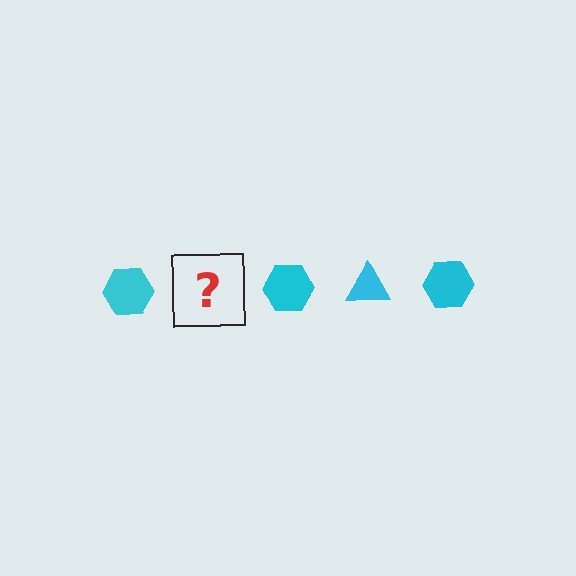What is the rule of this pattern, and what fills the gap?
The rule is that the pattern cycles through hexagon, triangle shapes in cyan. The gap should be filled with a cyan triangle.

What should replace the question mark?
The question mark should be replaced with a cyan triangle.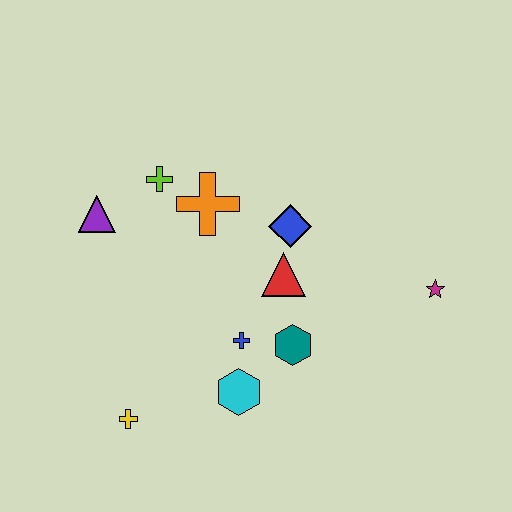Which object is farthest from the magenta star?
The purple triangle is farthest from the magenta star.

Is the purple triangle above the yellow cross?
Yes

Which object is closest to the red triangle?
The blue diamond is closest to the red triangle.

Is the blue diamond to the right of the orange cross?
Yes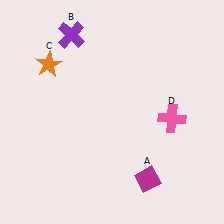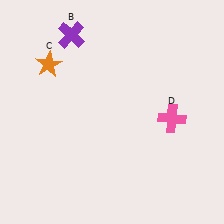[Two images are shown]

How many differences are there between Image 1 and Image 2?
There is 1 difference between the two images.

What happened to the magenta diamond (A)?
The magenta diamond (A) was removed in Image 2. It was in the bottom-right area of Image 1.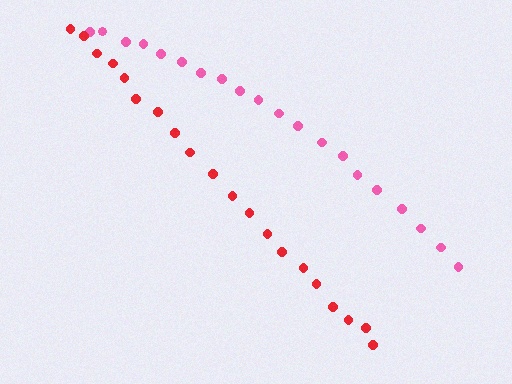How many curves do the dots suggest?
There are 2 distinct paths.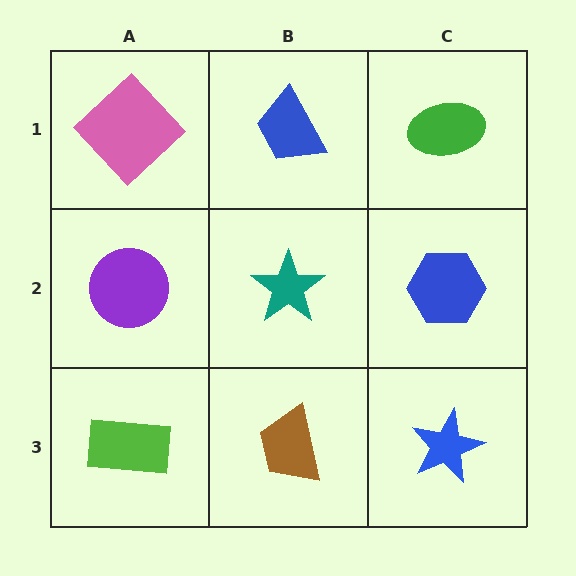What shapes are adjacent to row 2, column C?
A green ellipse (row 1, column C), a blue star (row 3, column C), a teal star (row 2, column B).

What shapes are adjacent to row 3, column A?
A purple circle (row 2, column A), a brown trapezoid (row 3, column B).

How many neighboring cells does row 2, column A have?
3.